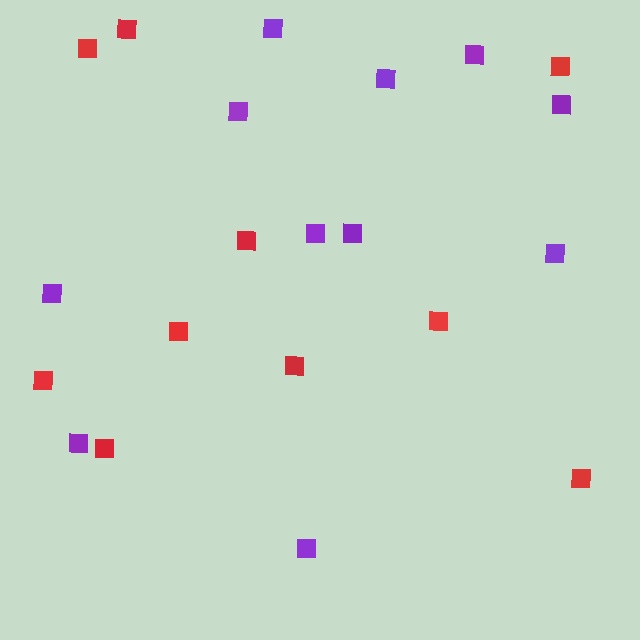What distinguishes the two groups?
There are 2 groups: one group of red squares (10) and one group of purple squares (11).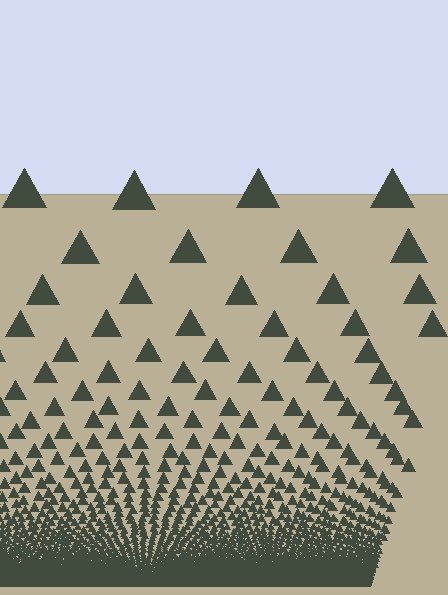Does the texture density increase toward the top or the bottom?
Density increases toward the bottom.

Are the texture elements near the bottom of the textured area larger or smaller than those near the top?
Smaller. The gradient is inverted — elements near the bottom are smaller and denser.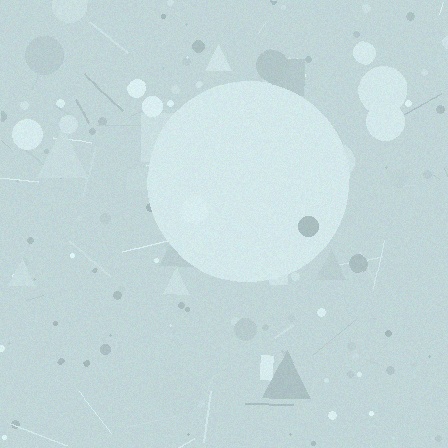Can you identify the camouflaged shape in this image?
The camouflaged shape is a circle.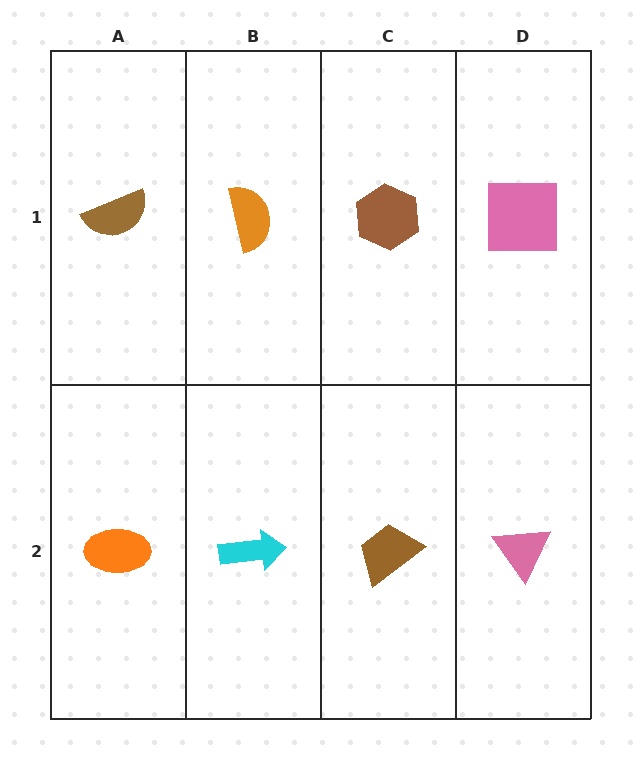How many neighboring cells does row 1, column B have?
3.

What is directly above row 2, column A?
A brown semicircle.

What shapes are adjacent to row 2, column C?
A brown hexagon (row 1, column C), a cyan arrow (row 2, column B), a pink triangle (row 2, column D).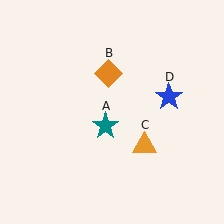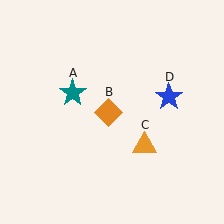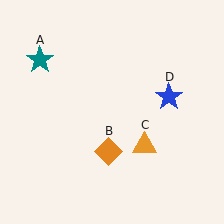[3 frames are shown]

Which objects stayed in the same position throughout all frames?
Orange triangle (object C) and blue star (object D) remained stationary.